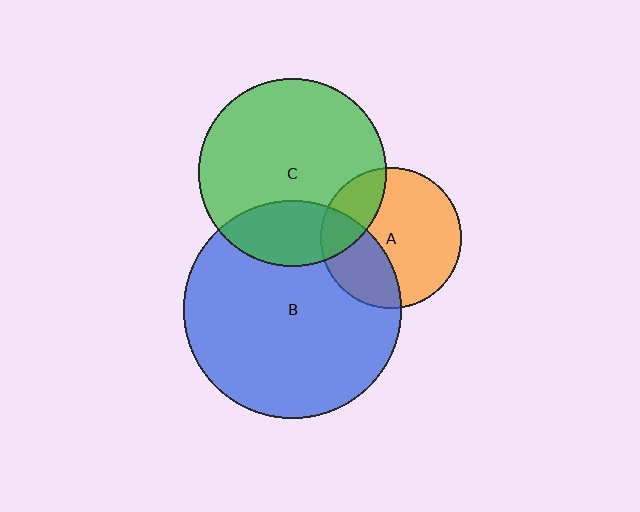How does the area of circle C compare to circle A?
Approximately 1.8 times.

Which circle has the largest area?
Circle B (blue).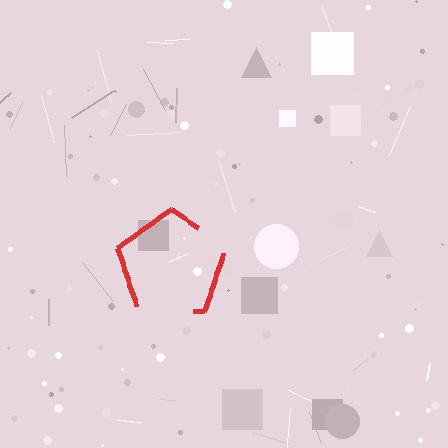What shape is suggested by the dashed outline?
The dashed outline suggests a pentagon.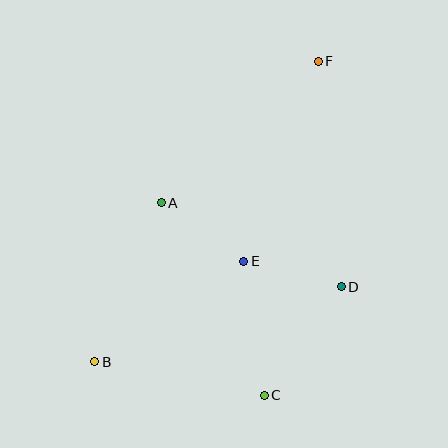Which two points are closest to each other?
Points D and E are closest to each other.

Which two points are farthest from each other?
Points B and F are farthest from each other.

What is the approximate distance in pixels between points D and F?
The distance between D and F is approximately 226 pixels.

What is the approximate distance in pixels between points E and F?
The distance between E and F is approximately 213 pixels.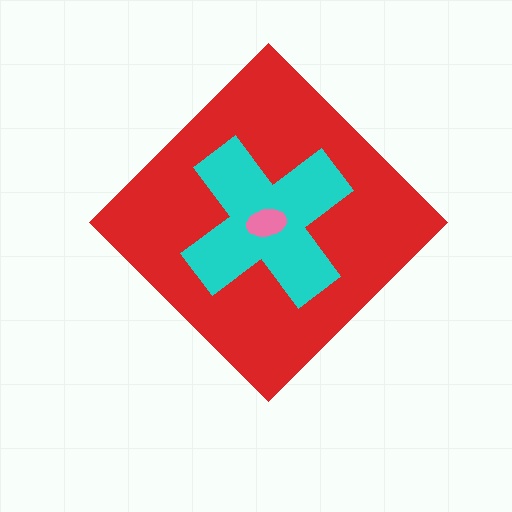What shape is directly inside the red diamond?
The cyan cross.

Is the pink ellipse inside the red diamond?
Yes.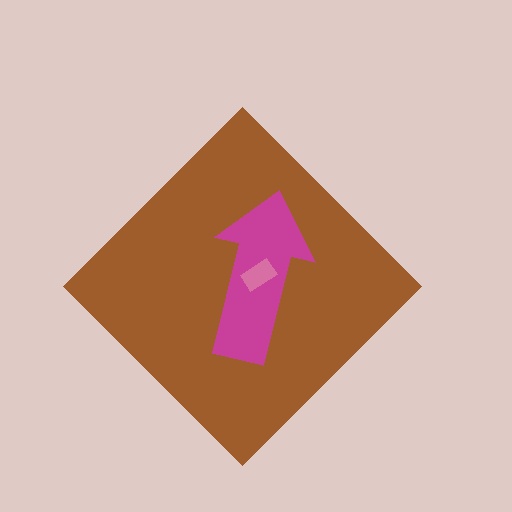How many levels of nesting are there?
3.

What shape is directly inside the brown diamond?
The magenta arrow.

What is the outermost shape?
The brown diamond.